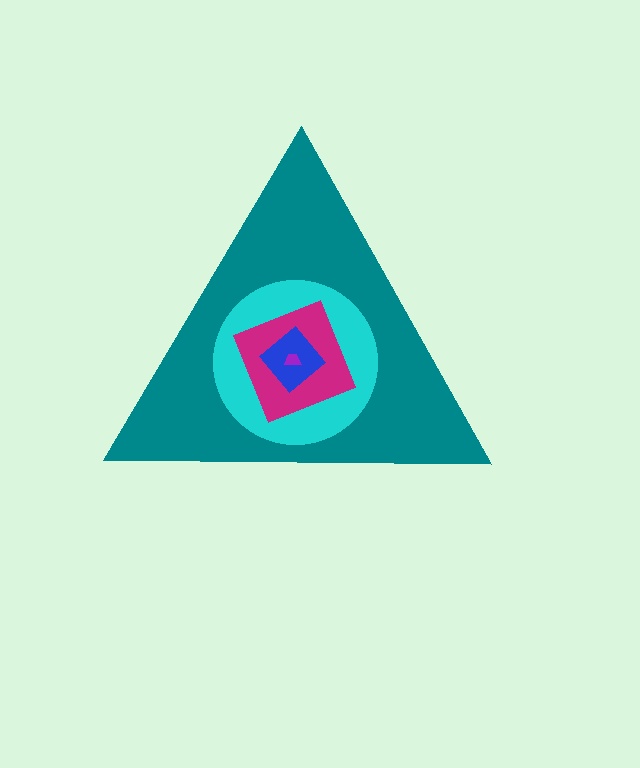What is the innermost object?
The purple trapezoid.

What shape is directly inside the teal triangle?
The cyan circle.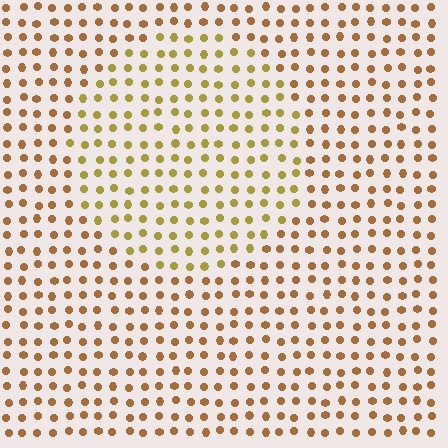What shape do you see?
I see a circle.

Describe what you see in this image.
The image is filled with small brown elements in a uniform arrangement. A circle-shaped region is visible where the elements are tinted to a slightly different hue, forming a subtle color boundary.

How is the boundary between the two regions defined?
The boundary is defined purely by a slight shift in hue (about 27 degrees). Spacing, size, and orientation are identical on both sides.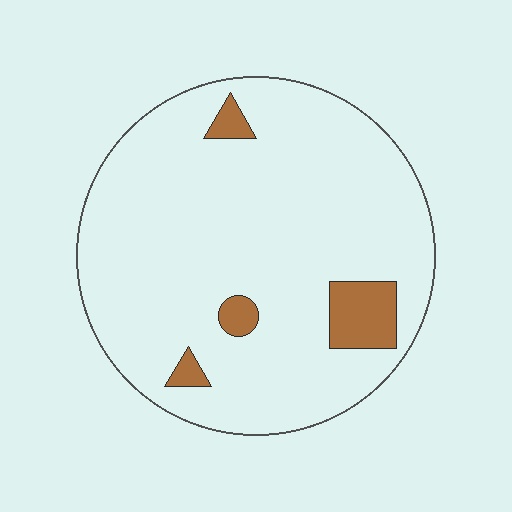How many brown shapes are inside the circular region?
4.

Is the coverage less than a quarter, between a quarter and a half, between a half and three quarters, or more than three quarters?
Less than a quarter.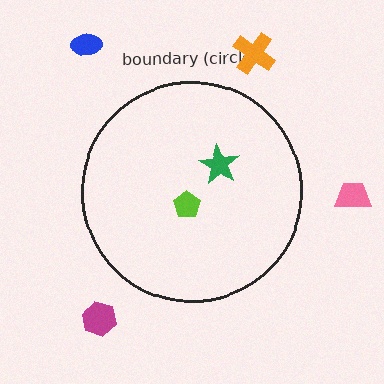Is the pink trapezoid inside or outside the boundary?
Outside.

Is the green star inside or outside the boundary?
Inside.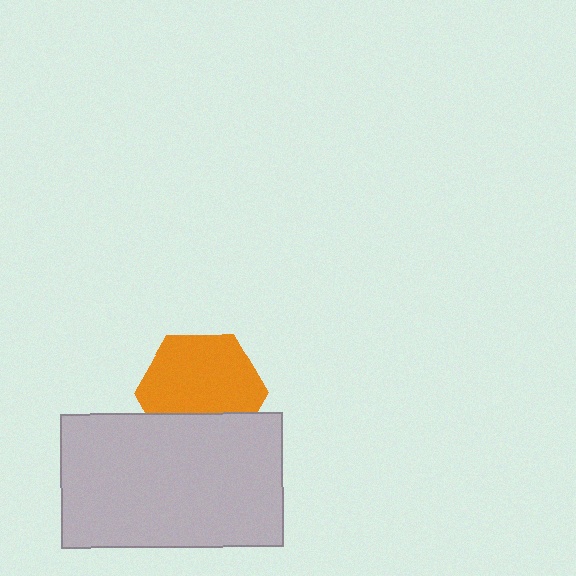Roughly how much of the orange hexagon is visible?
Most of it is visible (roughly 70%).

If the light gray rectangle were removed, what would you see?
You would see the complete orange hexagon.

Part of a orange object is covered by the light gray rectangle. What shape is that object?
It is a hexagon.